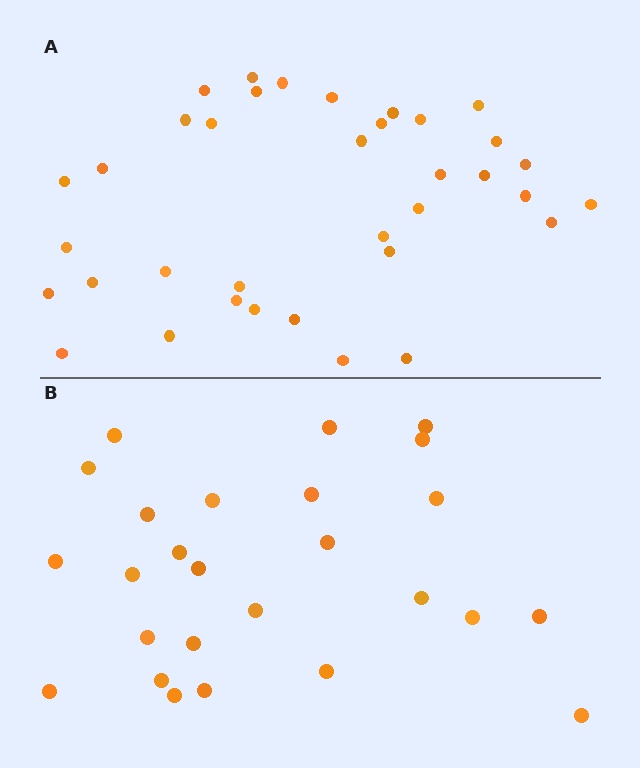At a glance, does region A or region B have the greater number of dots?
Region A (the top region) has more dots.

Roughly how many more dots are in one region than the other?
Region A has roughly 10 or so more dots than region B.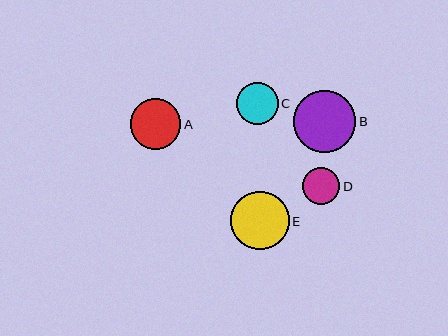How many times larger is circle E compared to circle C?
Circle E is approximately 1.4 times the size of circle C.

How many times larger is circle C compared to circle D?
Circle C is approximately 1.1 times the size of circle D.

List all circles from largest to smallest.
From largest to smallest: B, E, A, C, D.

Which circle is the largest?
Circle B is the largest with a size of approximately 62 pixels.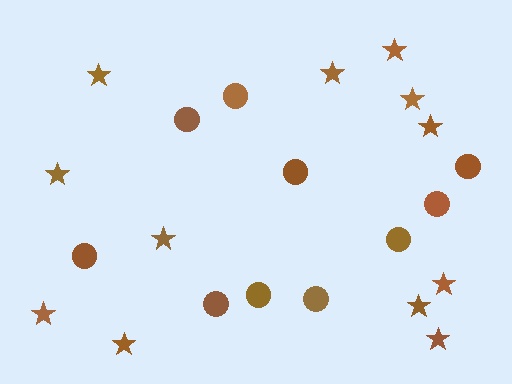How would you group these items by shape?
There are 2 groups: one group of circles (10) and one group of stars (12).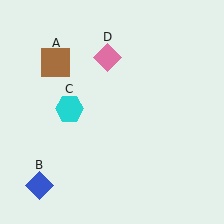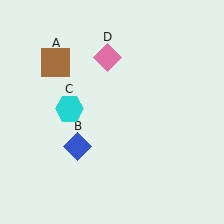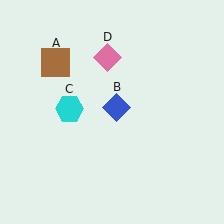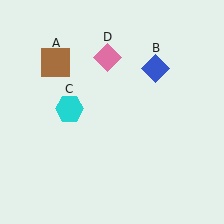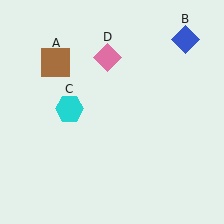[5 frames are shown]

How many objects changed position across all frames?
1 object changed position: blue diamond (object B).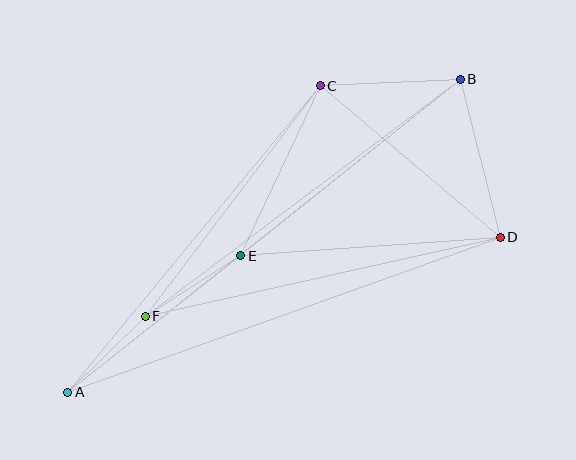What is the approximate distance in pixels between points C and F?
The distance between C and F is approximately 289 pixels.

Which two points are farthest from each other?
Points A and B are farthest from each other.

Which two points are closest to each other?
Points A and F are closest to each other.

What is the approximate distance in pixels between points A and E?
The distance between A and E is approximately 221 pixels.